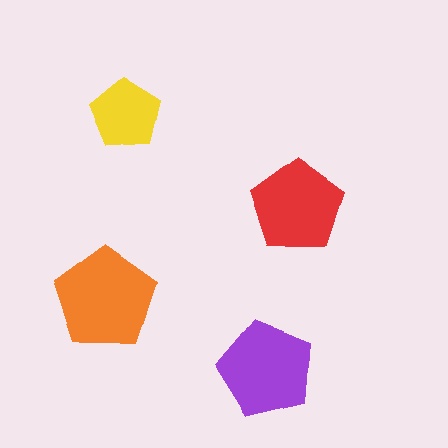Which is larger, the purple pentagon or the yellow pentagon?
The purple one.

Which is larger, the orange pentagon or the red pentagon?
The orange one.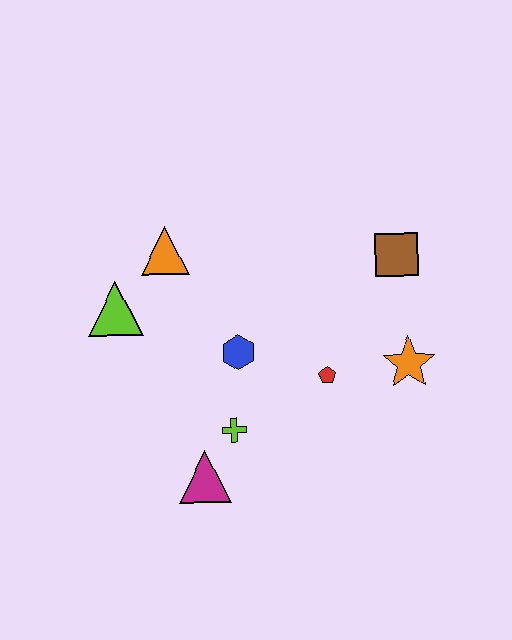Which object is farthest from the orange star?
The lime triangle is farthest from the orange star.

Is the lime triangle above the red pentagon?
Yes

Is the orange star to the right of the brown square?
Yes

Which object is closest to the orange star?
The red pentagon is closest to the orange star.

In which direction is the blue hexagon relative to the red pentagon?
The blue hexagon is to the left of the red pentagon.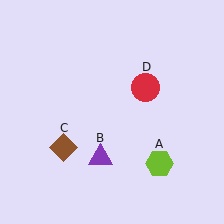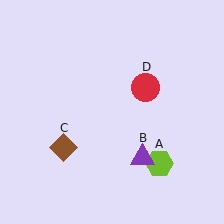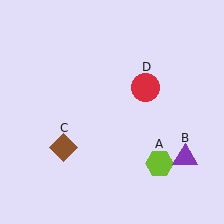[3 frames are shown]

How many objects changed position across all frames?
1 object changed position: purple triangle (object B).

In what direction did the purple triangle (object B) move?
The purple triangle (object B) moved right.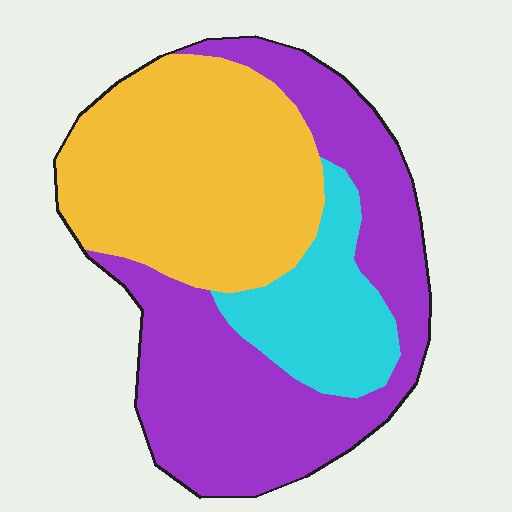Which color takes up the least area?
Cyan, at roughly 15%.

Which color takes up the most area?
Purple, at roughly 45%.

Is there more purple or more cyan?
Purple.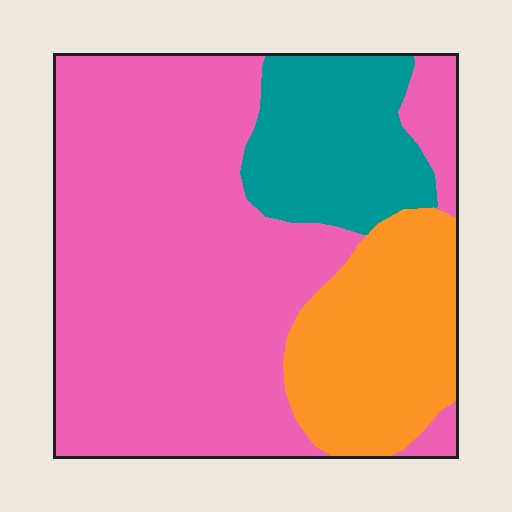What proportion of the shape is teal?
Teal takes up about one sixth (1/6) of the shape.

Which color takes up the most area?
Pink, at roughly 65%.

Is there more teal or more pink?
Pink.